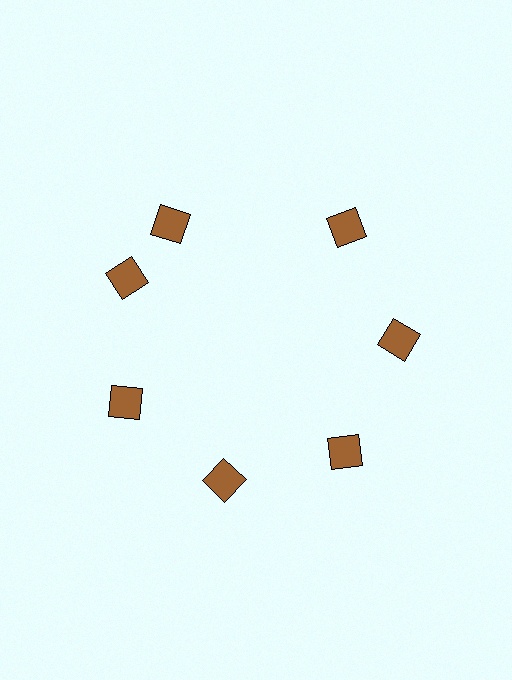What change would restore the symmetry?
The symmetry would be restored by rotating it back into even spacing with its neighbors so that all 7 diamonds sit at equal angles and equal distance from the center.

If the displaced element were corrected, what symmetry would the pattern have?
It would have 7-fold rotational symmetry — the pattern would map onto itself every 51 degrees.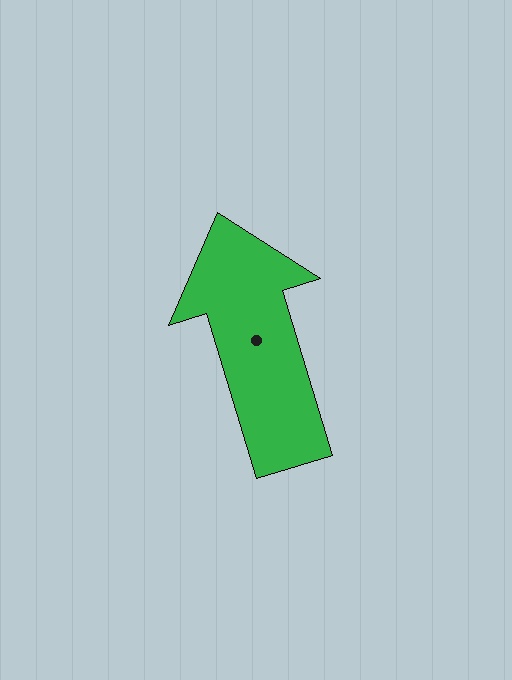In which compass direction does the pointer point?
North.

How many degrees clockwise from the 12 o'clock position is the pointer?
Approximately 343 degrees.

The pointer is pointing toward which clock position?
Roughly 11 o'clock.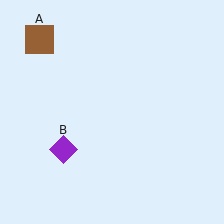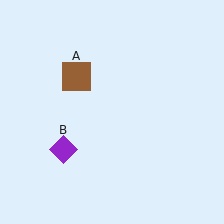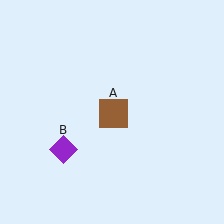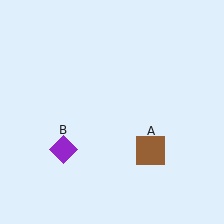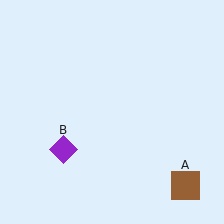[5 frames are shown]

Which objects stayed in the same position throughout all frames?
Purple diamond (object B) remained stationary.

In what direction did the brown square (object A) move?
The brown square (object A) moved down and to the right.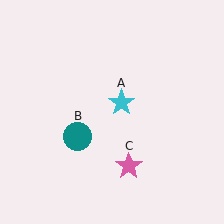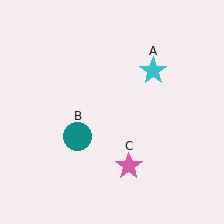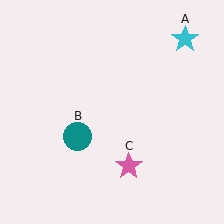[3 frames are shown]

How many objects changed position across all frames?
1 object changed position: cyan star (object A).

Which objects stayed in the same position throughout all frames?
Teal circle (object B) and pink star (object C) remained stationary.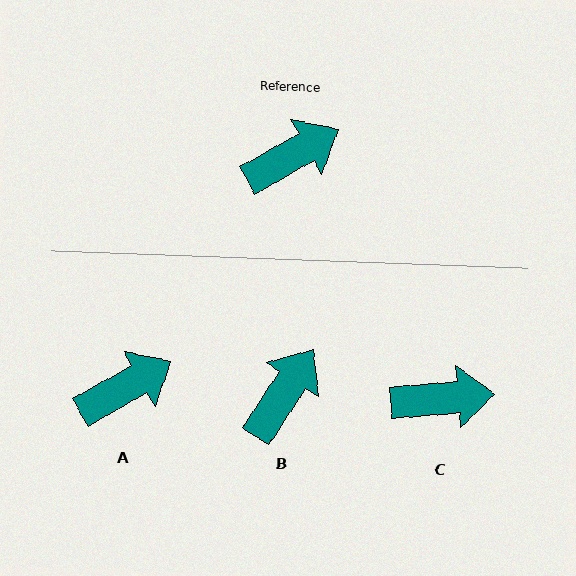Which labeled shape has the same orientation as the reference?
A.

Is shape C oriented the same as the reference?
No, it is off by about 25 degrees.